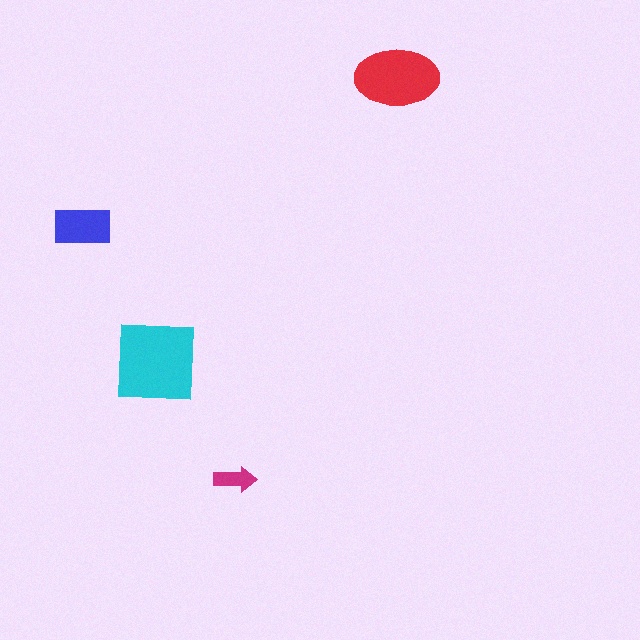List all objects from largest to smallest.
The cyan square, the red ellipse, the blue rectangle, the magenta arrow.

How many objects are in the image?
There are 4 objects in the image.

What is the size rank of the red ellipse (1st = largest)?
2nd.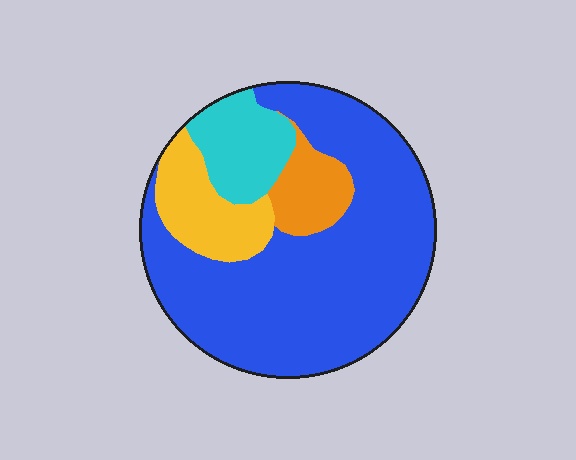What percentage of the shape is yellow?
Yellow covers about 15% of the shape.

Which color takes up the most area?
Blue, at roughly 65%.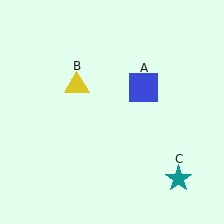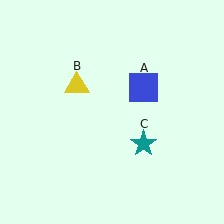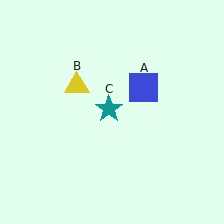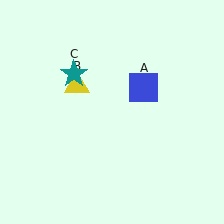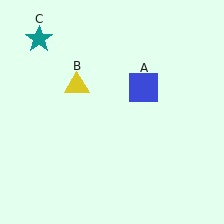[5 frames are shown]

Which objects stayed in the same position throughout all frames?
Blue square (object A) and yellow triangle (object B) remained stationary.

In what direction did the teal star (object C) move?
The teal star (object C) moved up and to the left.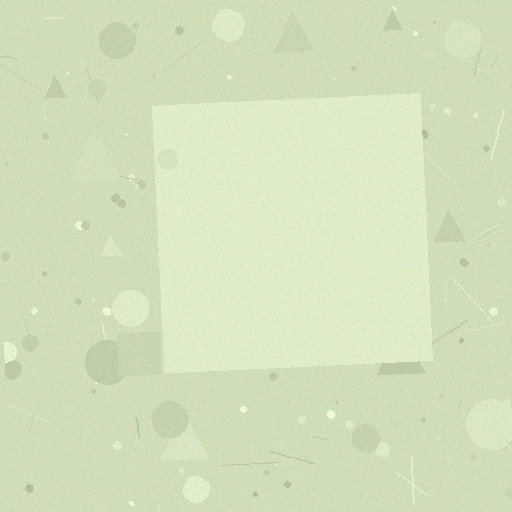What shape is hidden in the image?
A square is hidden in the image.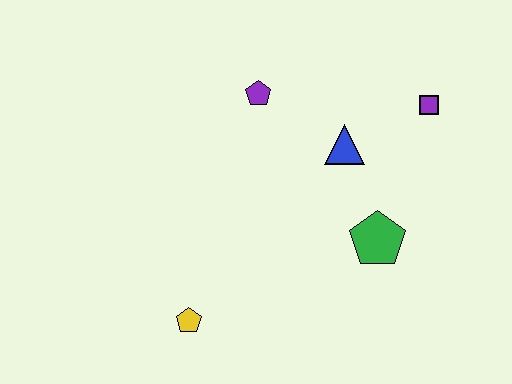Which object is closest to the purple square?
The blue triangle is closest to the purple square.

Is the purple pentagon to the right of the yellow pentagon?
Yes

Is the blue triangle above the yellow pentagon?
Yes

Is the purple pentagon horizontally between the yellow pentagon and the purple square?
Yes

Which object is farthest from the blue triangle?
The yellow pentagon is farthest from the blue triangle.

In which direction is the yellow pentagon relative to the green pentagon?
The yellow pentagon is to the left of the green pentagon.